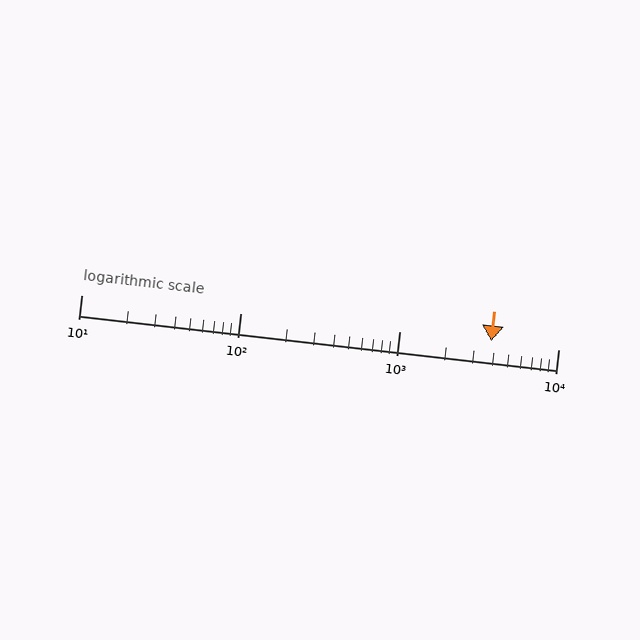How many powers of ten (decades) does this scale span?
The scale spans 3 decades, from 10 to 10000.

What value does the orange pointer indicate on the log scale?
The pointer indicates approximately 3800.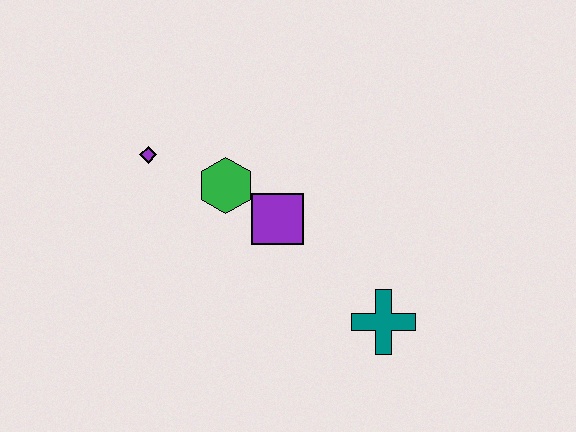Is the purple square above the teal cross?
Yes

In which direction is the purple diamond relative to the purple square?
The purple diamond is to the left of the purple square.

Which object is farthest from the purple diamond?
The teal cross is farthest from the purple diamond.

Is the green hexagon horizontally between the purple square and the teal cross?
No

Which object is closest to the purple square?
The green hexagon is closest to the purple square.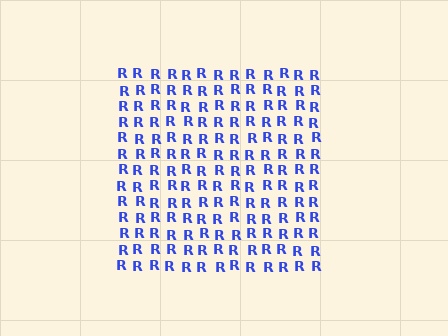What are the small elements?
The small elements are letter R's.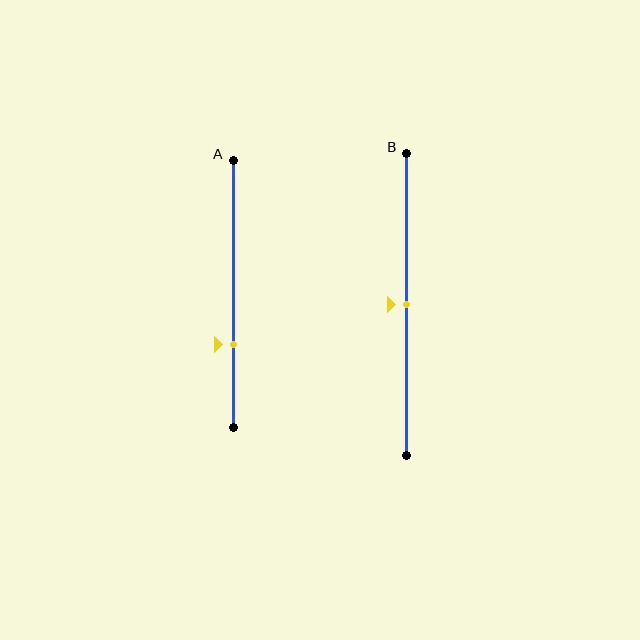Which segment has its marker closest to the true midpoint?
Segment B has its marker closest to the true midpoint.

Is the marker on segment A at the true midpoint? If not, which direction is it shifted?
No, the marker on segment A is shifted downward by about 19% of the segment length.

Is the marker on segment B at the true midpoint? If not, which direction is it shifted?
Yes, the marker on segment B is at the true midpoint.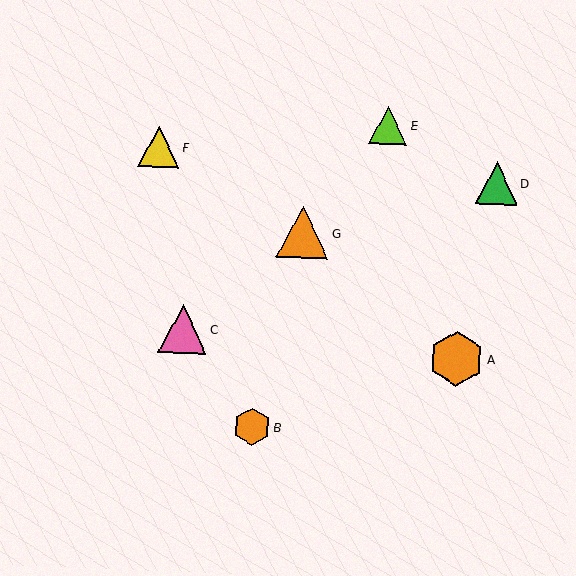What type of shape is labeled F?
Shape F is a yellow triangle.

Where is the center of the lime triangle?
The center of the lime triangle is at (388, 125).